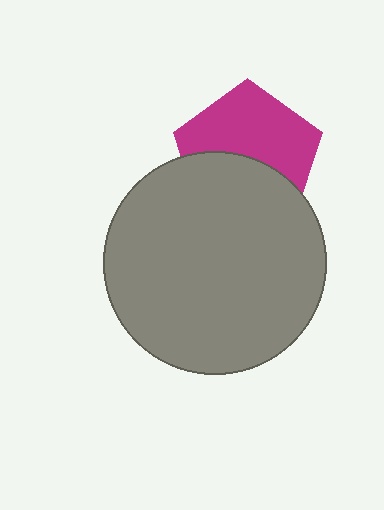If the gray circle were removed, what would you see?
You would see the complete magenta pentagon.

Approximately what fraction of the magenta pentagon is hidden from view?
Roughly 45% of the magenta pentagon is hidden behind the gray circle.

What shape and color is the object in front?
The object in front is a gray circle.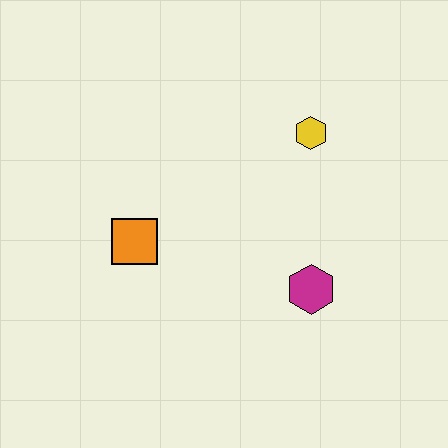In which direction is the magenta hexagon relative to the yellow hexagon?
The magenta hexagon is below the yellow hexagon.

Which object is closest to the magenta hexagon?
The yellow hexagon is closest to the magenta hexagon.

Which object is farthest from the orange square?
The yellow hexagon is farthest from the orange square.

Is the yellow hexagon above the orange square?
Yes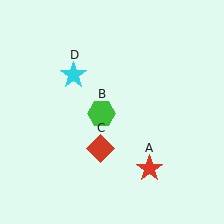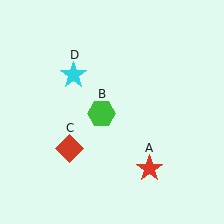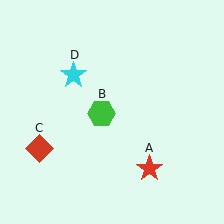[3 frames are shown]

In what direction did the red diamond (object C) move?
The red diamond (object C) moved left.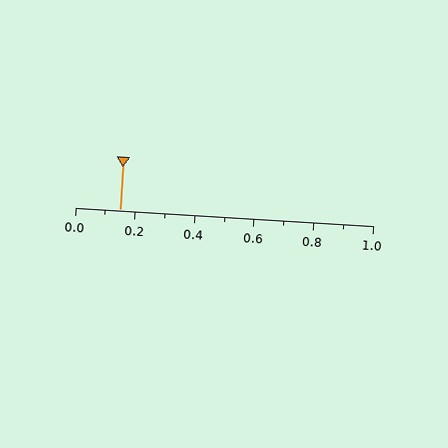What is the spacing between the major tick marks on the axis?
The major ticks are spaced 0.2 apart.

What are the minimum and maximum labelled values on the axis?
The axis runs from 0.0 to 1.0.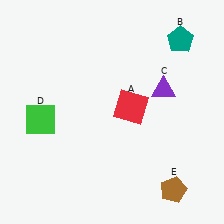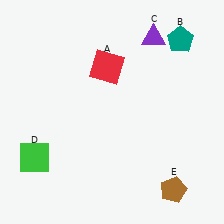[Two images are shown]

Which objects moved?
The objects that moved are: the red square (A), the purple triangle (C), the green square (D).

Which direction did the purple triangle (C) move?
The purple triangle (C) moved up.